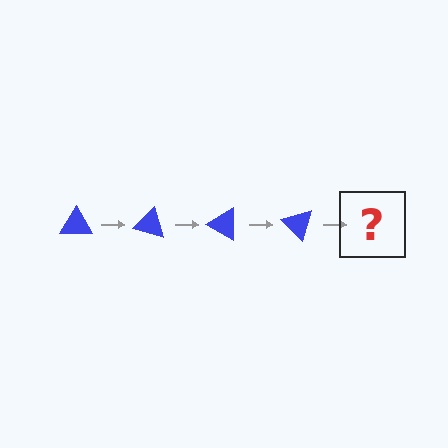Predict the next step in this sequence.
The next step is a blue triangle rotated 60 degrees.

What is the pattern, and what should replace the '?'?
The pattern is that the triangle rotates 15 degrees each step. The '?' should be a blue triangle rotated 60 degrees.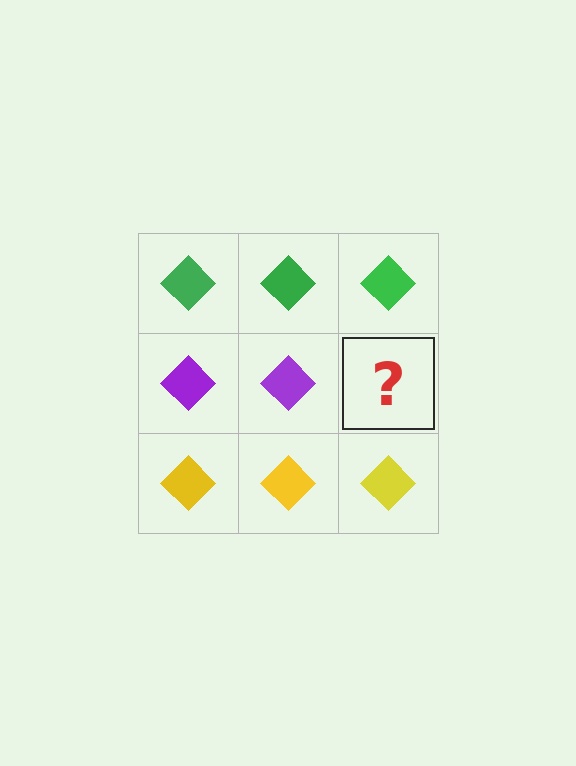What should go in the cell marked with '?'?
The missing cell should contain a purple diamond.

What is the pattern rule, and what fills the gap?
The rule is that each row has a consistent color. The gap should be filled with a purple diamond.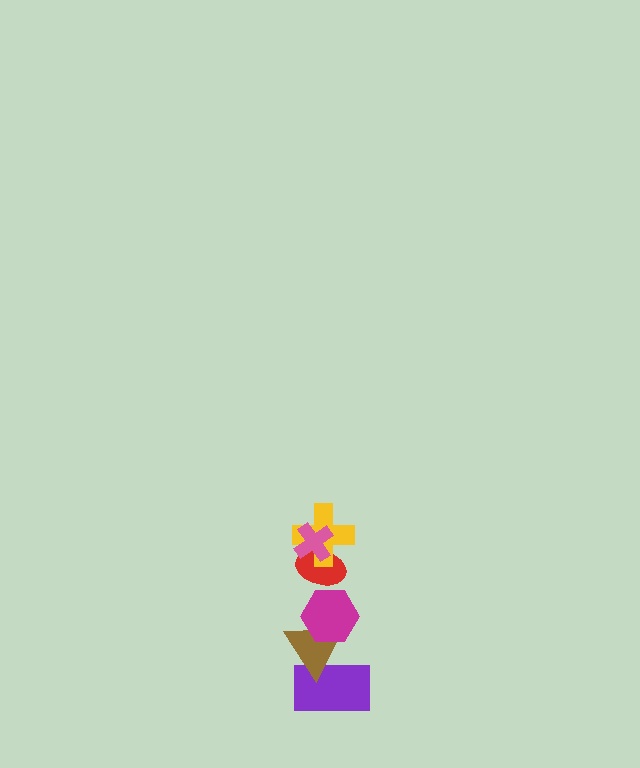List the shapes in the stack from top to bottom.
From top to bottom: the pink cross, the yellow cross, the red ellipse, the magenta hexagon, the brown triangle, the purple rectangle.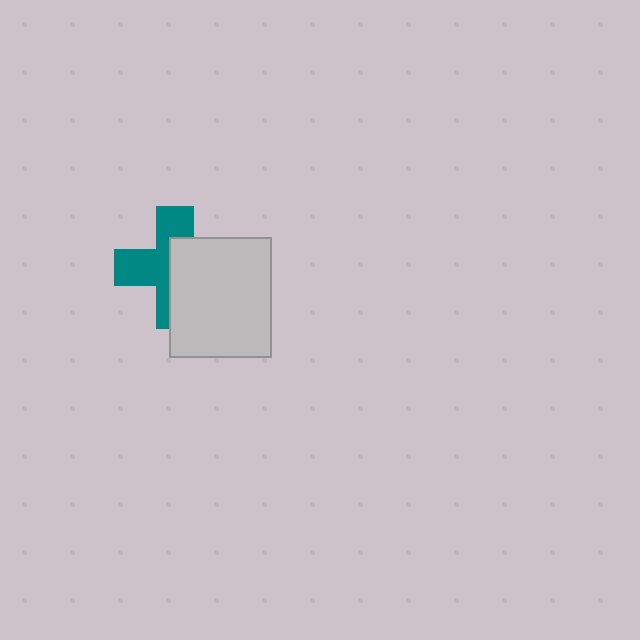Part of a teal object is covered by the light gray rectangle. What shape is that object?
It is a cross.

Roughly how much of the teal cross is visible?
About half of it is visible (roughly 52%).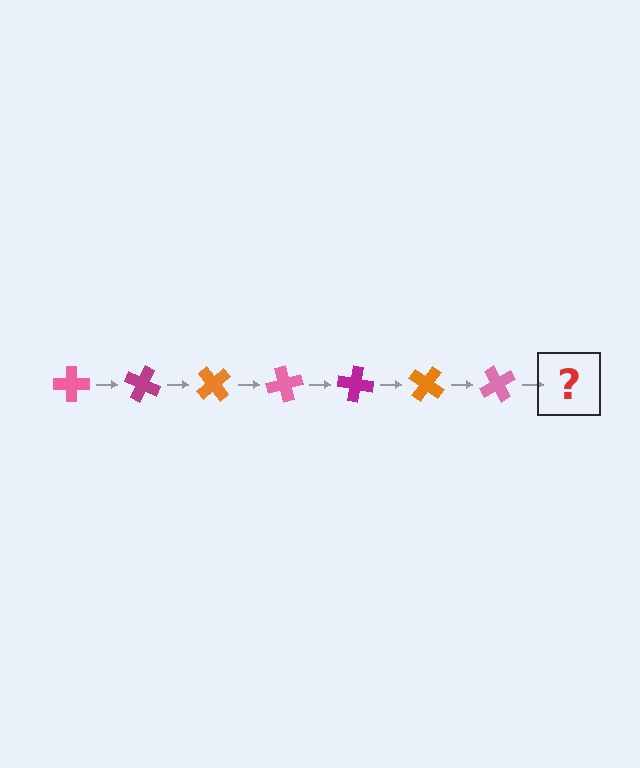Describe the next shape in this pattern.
It should be a magenta cross, rotated 175 degrees from the start.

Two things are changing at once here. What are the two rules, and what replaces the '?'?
The two rules are that it rotates 25 degrees each step and the color cycles through pink, magenta, and orange. The '?' should be a magenta cross, rotated 175 degrees from the start.